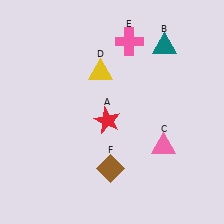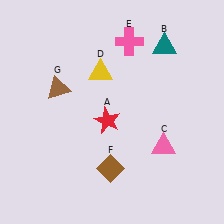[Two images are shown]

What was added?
A brown triangle (G) was added in Image 2.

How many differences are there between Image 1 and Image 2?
There is 1 difference between the two images.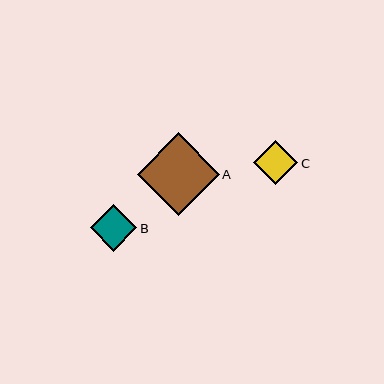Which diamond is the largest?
Diamond A is the largest with a size of approximately 82 pixels.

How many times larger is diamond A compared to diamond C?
Diamond A is approximately 1.8 times the size of diamond C.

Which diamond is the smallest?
Diamond C is the smallest with a size of approximately 44 pixels.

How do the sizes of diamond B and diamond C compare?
Diamond B and diamond C are approximately the same size.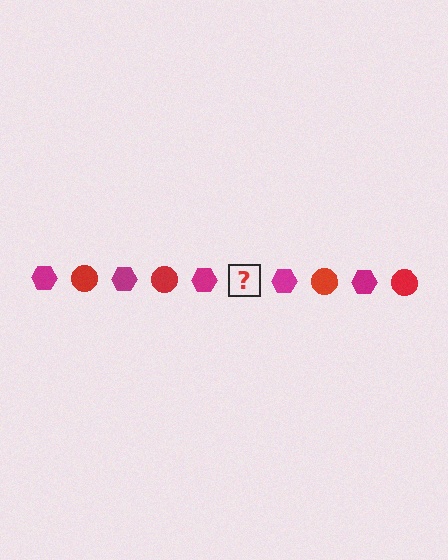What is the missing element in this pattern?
The missing element is a red circle.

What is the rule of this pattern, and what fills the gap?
The rule is that the pattern alternates between magenta hexagon and red circle. The gap should be filled with a red circle.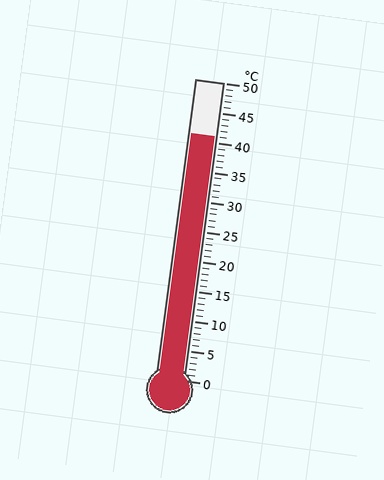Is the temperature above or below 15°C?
The temperature is above 15°C.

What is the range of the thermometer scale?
The thermometer scale ranges from 0°C to 50°C.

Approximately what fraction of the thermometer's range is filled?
The thermometer is filled to approximately 80% of its range.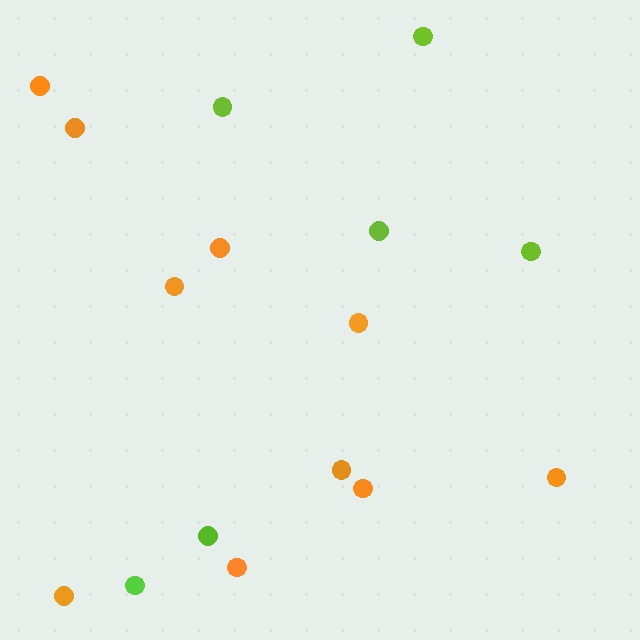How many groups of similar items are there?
There are 2 groups: one group of lime circles (6) and one group of orange circles (10).